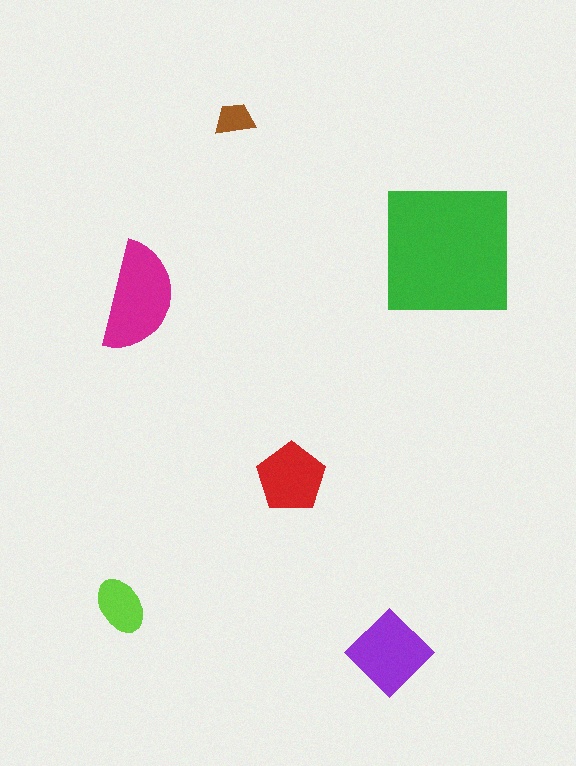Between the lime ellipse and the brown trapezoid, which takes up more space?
The lime ellipse.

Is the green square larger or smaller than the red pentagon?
Larger.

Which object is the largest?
The green square.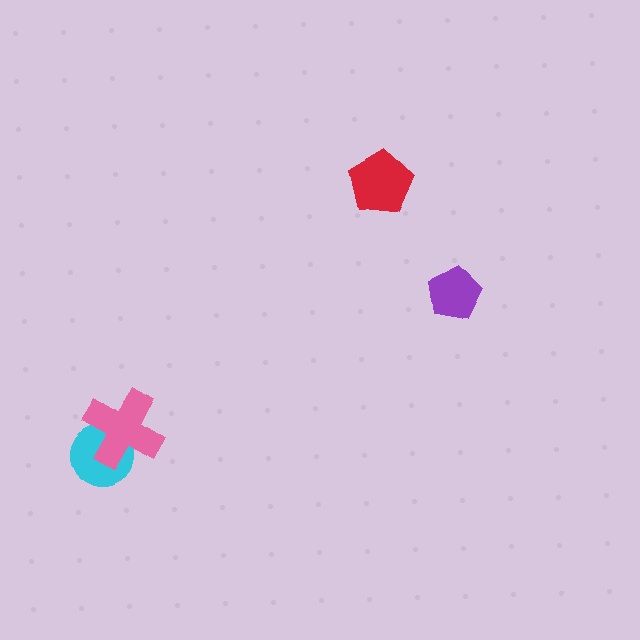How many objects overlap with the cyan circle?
1 object overlaps with the cyan circle.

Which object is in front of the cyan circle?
The pink cross is in front of the cyan circle.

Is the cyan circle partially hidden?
Yes, it is partially covered by another shape.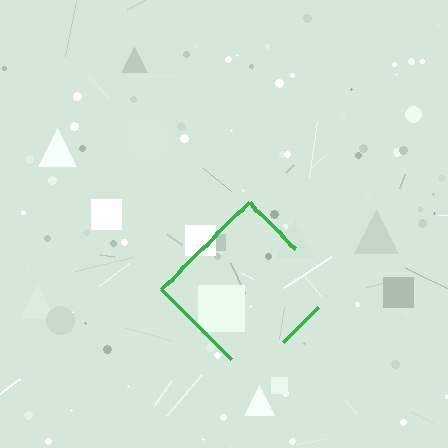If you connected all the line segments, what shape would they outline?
They would outline a diamond.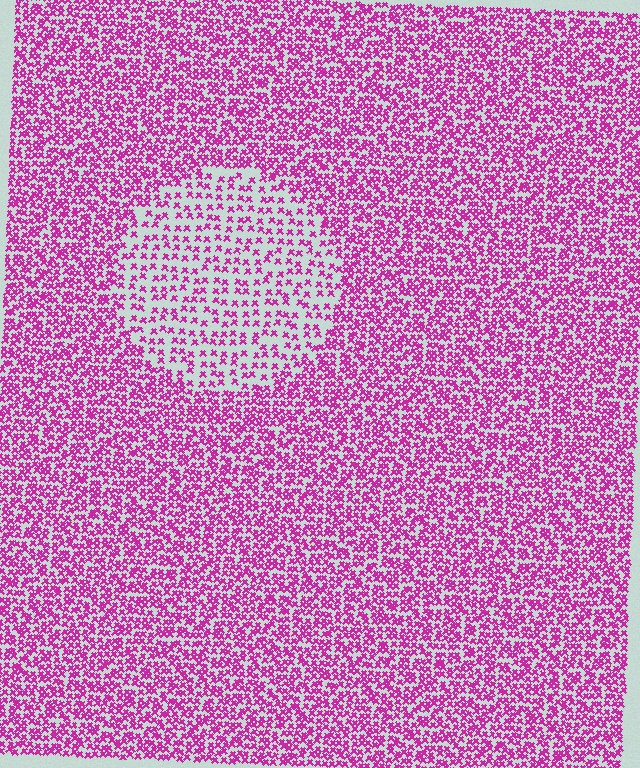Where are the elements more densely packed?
The elements are more densely packed outside the circle boundary.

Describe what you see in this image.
The image contains small magenta elements arranged at two different densities. A circle-shaped region is visible where the elements are less densely packed than the surrounding area.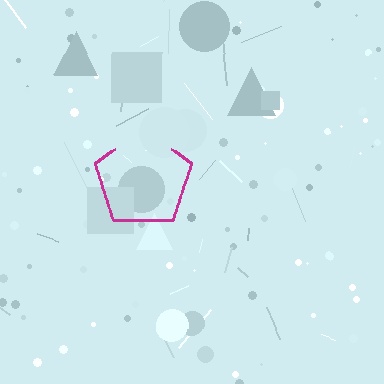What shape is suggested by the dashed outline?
The dashed outline suggests a pentagon.